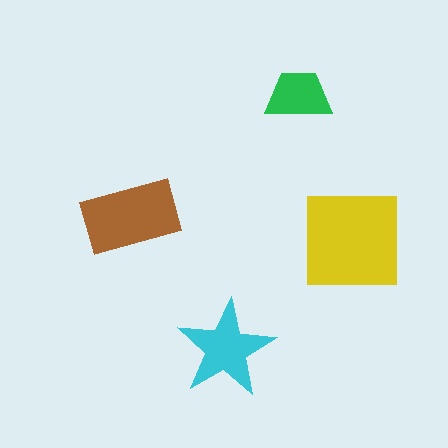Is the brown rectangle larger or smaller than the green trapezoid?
Larger.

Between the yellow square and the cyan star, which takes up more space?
The yellow square.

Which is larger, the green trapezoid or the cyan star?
The cyan star.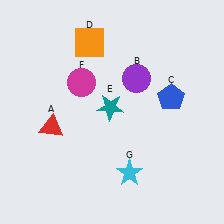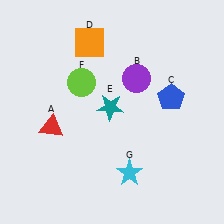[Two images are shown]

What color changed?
The circle (F) changed from magenta in Image 1 to lime in Image 2.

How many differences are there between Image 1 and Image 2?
There is 1 difference between the two images.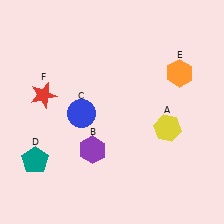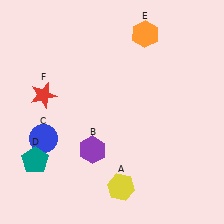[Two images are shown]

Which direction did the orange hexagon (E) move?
The orange hexagon (E) moved up.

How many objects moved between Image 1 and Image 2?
3 objects moved between the two images.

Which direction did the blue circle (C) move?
The blue circle (C) moved left.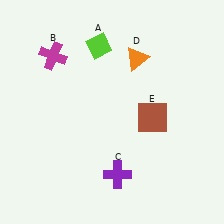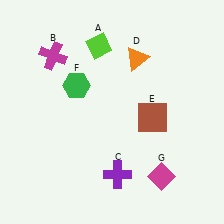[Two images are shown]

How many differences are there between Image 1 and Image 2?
There are 2 differences between the two images.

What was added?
A green hexagon (F), a magenta diamond (G) were added in Image 2.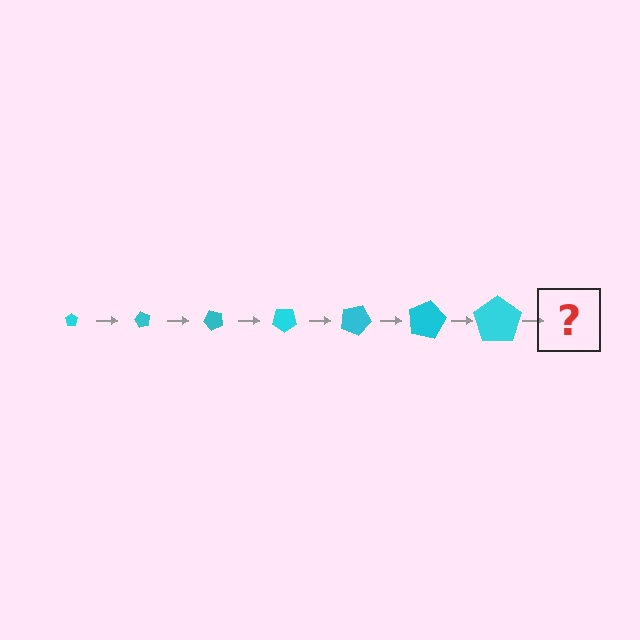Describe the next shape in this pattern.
It should be a pentagon, larger than the previous one and rotated 420 degrees from the start.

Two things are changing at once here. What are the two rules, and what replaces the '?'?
The two rules are that the pentagon grows larger each step and it rotates 60 degrees each step. The '?' should be a pentagon, larger than the previous one and rotated 420 degrees from the start.